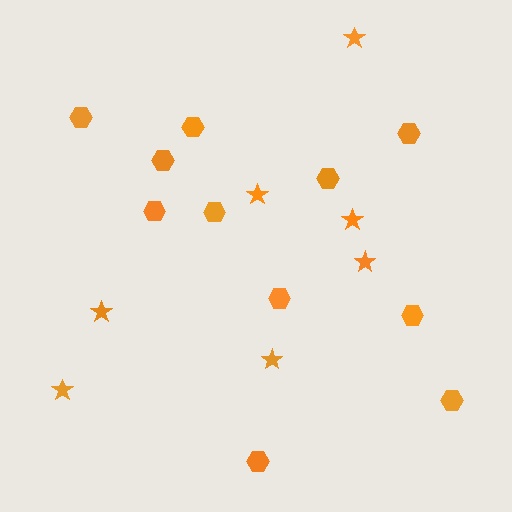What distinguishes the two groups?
There are 2 groups: one group of stars (7) and one group of hexagons (11).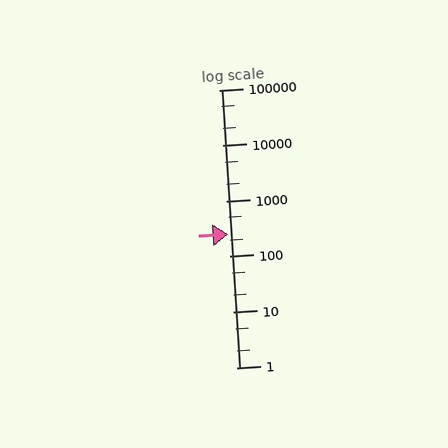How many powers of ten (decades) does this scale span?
The scale spans 5 decades, from 1 to 100000.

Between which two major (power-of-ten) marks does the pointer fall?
The pointer is between 100 and 1000.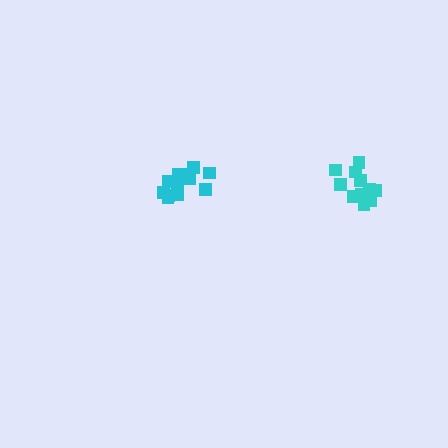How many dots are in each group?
Group 1: 15 dots, Group 2: 12 dots (27 total).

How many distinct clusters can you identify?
There are 2 distinct clusters.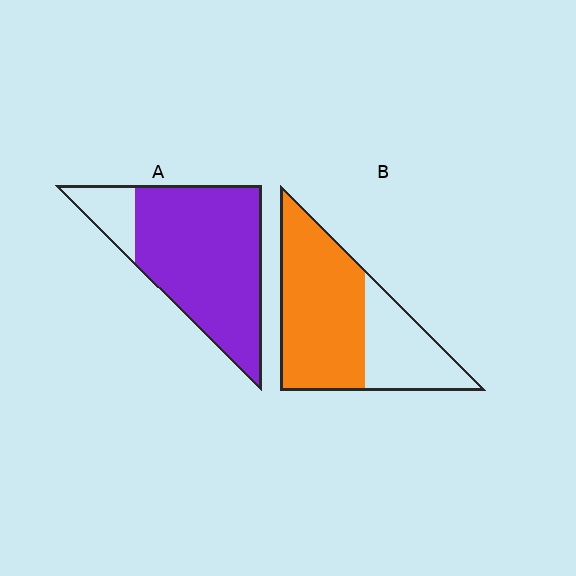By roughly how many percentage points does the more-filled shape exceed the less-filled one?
By roughly 20 percentage points (A over B).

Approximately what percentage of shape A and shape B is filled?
A is approximately 85% and B is approximately 65%.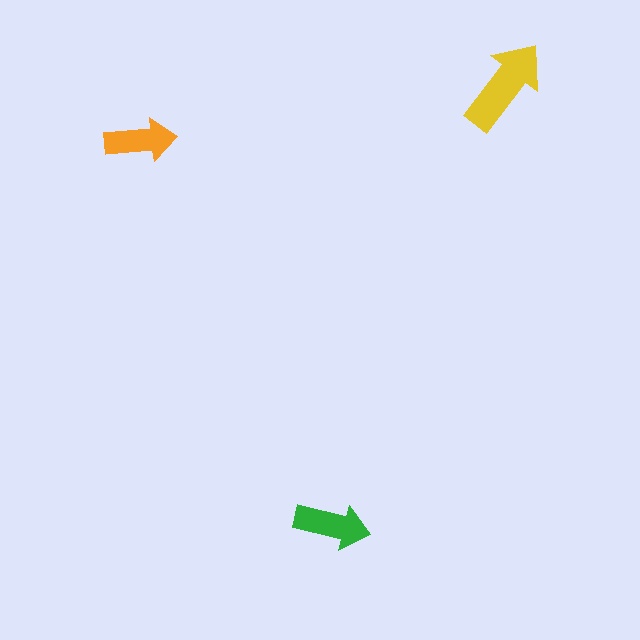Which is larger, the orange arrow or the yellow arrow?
The yellow one.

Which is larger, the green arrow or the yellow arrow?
The yellow one.